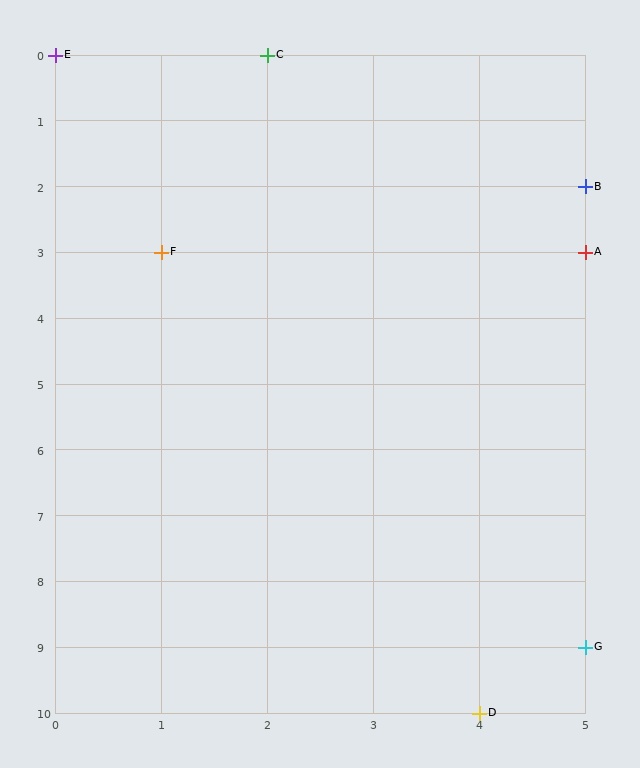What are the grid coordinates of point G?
Point G is at grid coordinates (5, 9).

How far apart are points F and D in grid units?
Points F and D are 3 columns and 7 rows apart (about 7.6 grid units diagonally).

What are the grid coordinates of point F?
Point F is at grid coordinates (1, 3).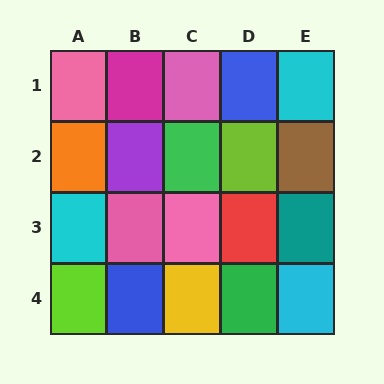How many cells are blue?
2 cells are blue.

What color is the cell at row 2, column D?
Lime.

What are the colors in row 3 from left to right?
Cyan, pink, pink, red, teal.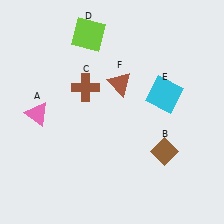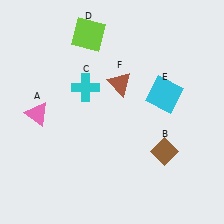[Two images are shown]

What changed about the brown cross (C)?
In Image 1, C is brown. In Image 2, it changed to cyan.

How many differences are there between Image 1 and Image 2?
There is 1 difference between the two images.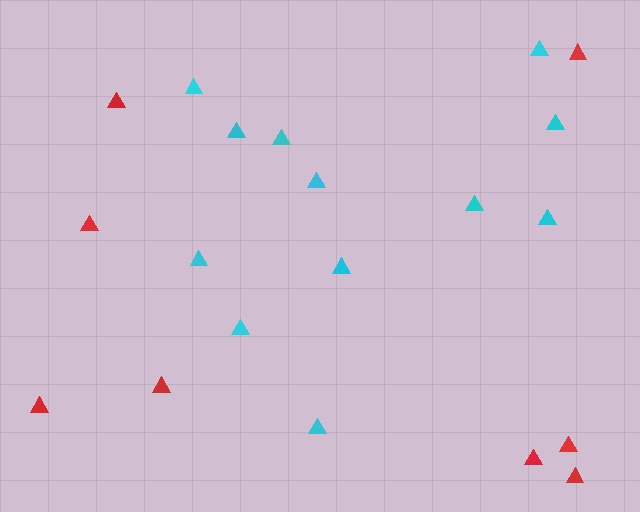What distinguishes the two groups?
There are 2 groups: one group of cyan triangles (12) and one group of red triangles (8).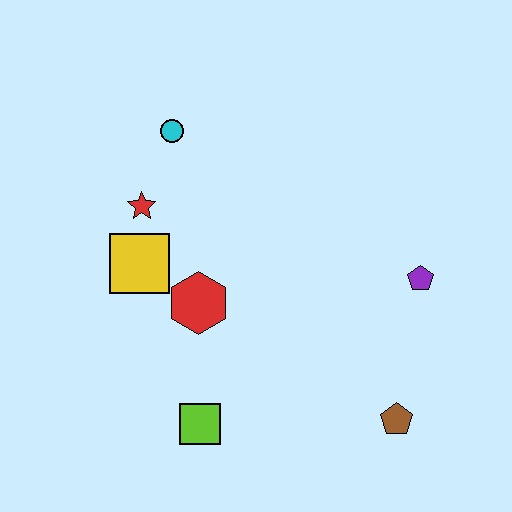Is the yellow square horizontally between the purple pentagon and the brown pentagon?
No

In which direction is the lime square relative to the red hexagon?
The lime square is below the red hexagon.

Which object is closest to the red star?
The yellow square is closest to the red star.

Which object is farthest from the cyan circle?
The brown pentagon is farthest from the cyan circle.